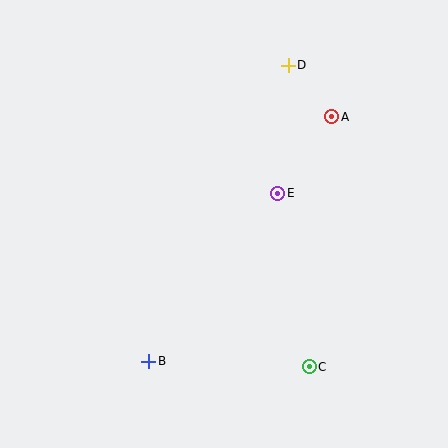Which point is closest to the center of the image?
Point E at (278, 193) is closest to the center.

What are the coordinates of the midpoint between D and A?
The midpoint between D and A is at (310, 91).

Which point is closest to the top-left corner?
Point D is closest to the top-left corner.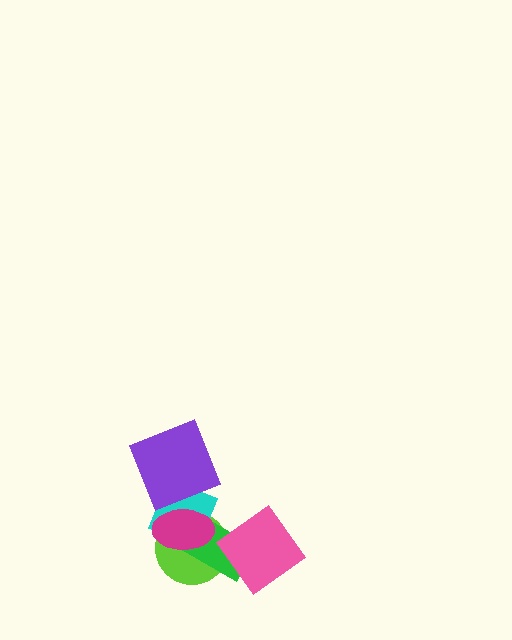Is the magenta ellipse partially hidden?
No, no other shape covers it.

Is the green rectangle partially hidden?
Yes, it is partially covered by another shape.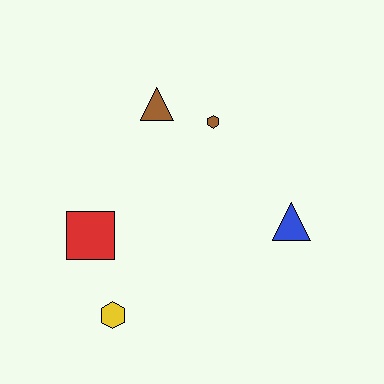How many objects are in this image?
There are 5 objects.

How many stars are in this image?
There are no stars.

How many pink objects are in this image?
There are no pink objects.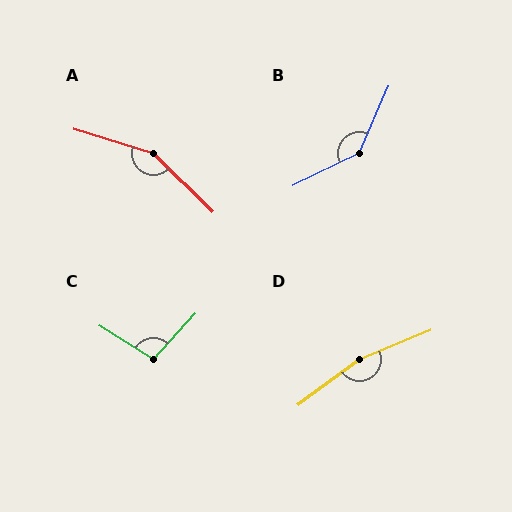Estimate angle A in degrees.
Approximately 152 degrees.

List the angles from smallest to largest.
C (100°), B (139°), A (152°), D (166°).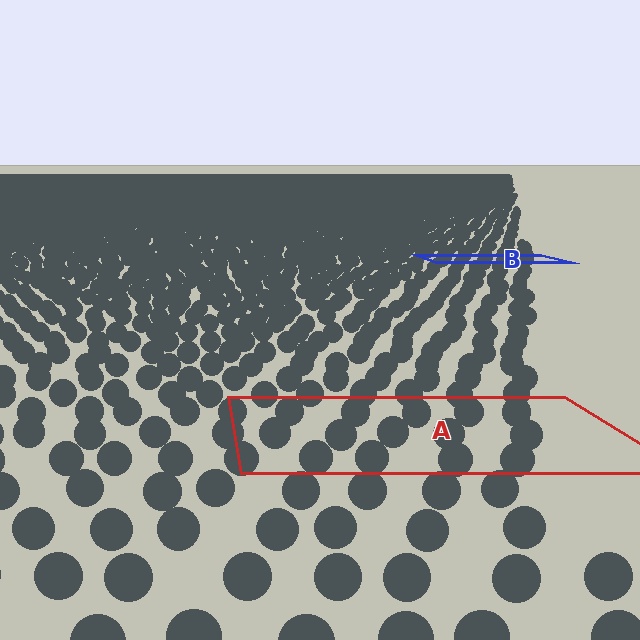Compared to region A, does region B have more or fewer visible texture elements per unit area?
Region B has more texture elements per unit area — they are packed more densely because it is farther away.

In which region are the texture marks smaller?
The texture marks are smaller in region B, because it is farther away.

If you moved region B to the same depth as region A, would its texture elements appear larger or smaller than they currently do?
They would appear larger. At a closer depth, the same texture elements are projected at a bigger on-screen size.